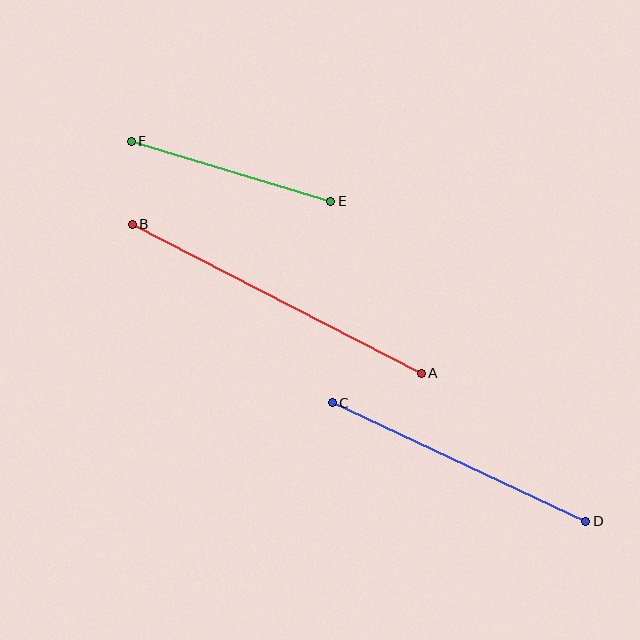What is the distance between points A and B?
The distance is approximately 325 pixels.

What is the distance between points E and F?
The distance is approximately 208 pixels.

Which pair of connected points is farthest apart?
Points A and B are farthest apart.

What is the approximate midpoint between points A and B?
The midpoint is at approximately (277, 299) pixels.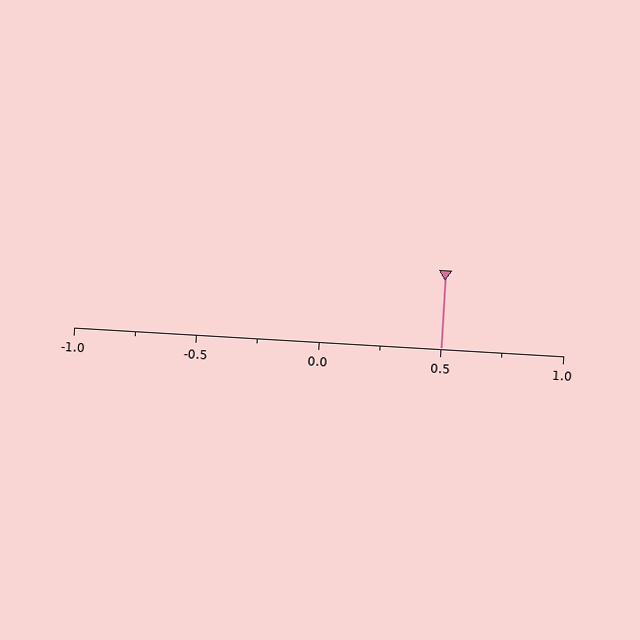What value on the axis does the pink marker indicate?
The marker indicates approximately 0.5.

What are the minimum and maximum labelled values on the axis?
The axis runs from -1.0 to 1.0.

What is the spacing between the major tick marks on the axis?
The major ticks are spaced 0.5 apart.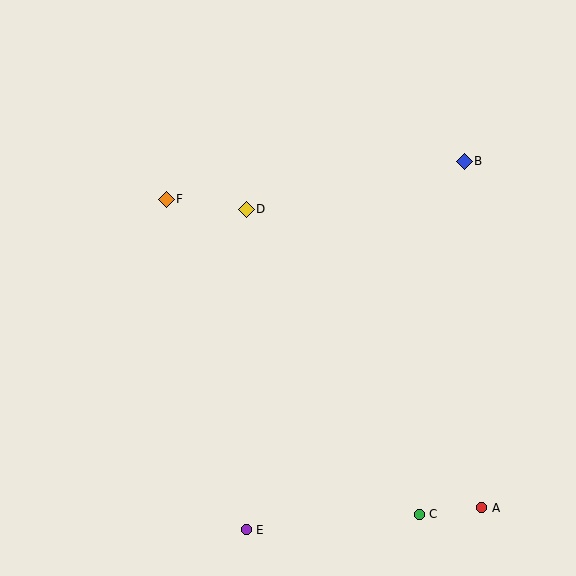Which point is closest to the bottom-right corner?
Point A is closest to the bottom-right corner.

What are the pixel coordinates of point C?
Point C is at (419, 514).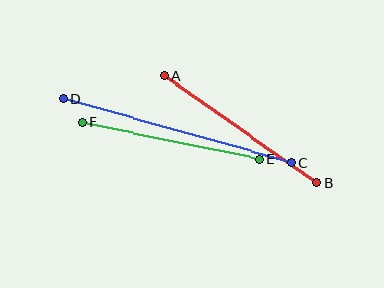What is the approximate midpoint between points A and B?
The midpoint is at approximately (240, 129) pixels.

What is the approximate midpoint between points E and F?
The midpoint is at approximately (171, 141) pixels.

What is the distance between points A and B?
The distance is approximately 187 pixels.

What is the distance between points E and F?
The distance is approximately 181 pixels.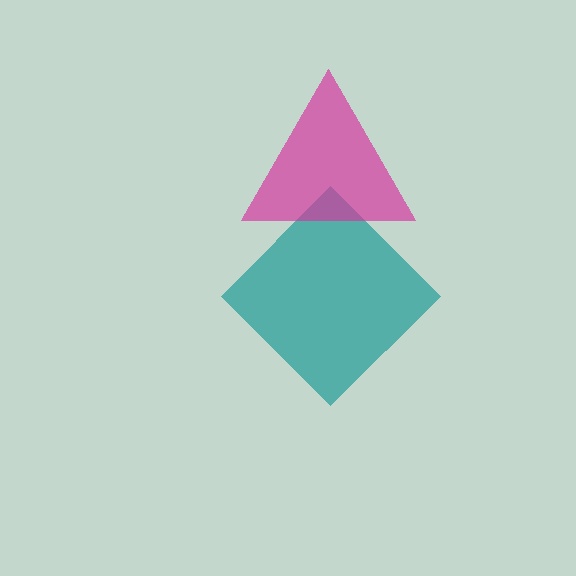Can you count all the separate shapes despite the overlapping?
Yes, there are 2 separate shapes.